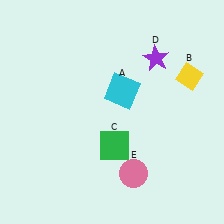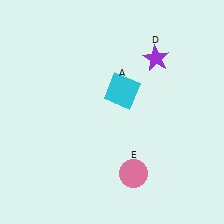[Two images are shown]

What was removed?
The yellow diamond (B), the green square (C) were removed in Image 2.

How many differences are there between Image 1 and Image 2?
There are 2 differences between the two images.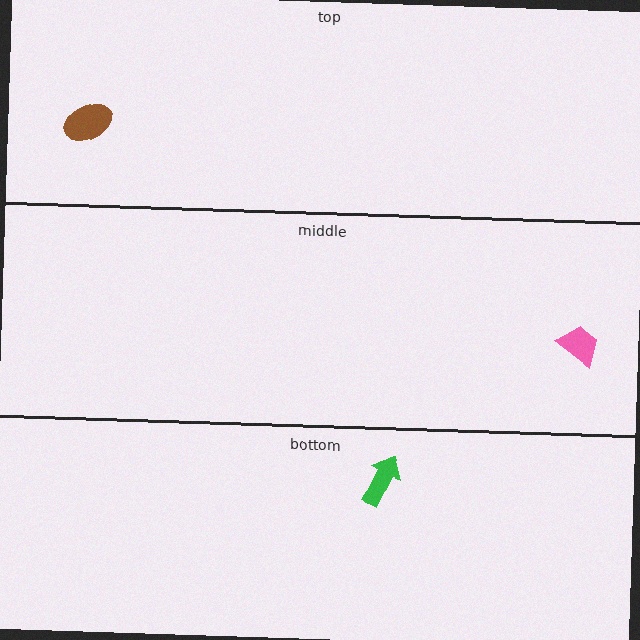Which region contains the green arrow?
The bottom region.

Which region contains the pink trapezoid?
The middle region.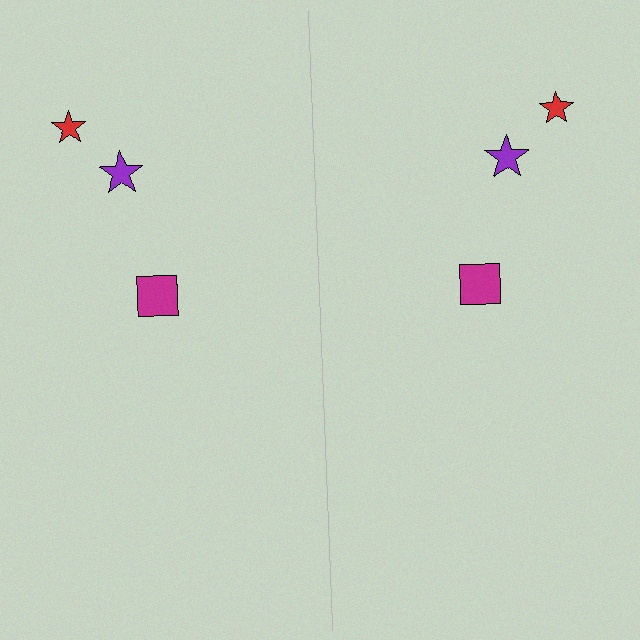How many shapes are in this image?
There are 6 shapes in this image.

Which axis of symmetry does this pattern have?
The pattern has a vertical axis of symmetry running through the center of the image.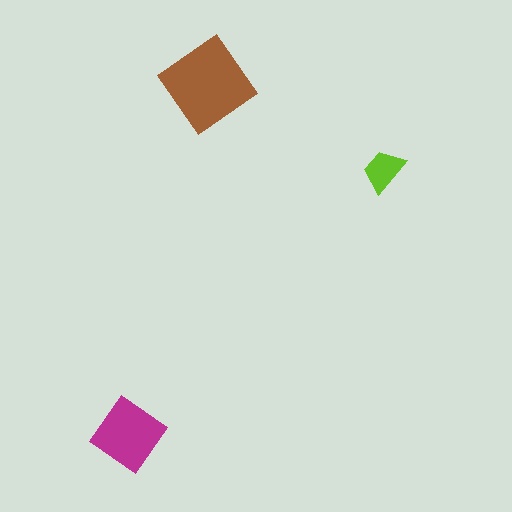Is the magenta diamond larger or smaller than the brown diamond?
Smaller.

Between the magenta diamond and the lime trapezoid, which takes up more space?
The magenta diamond.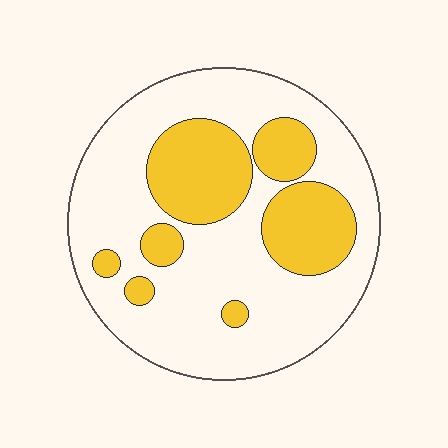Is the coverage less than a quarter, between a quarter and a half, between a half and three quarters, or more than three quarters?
Between a quarter and a half.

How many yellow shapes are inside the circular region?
7.